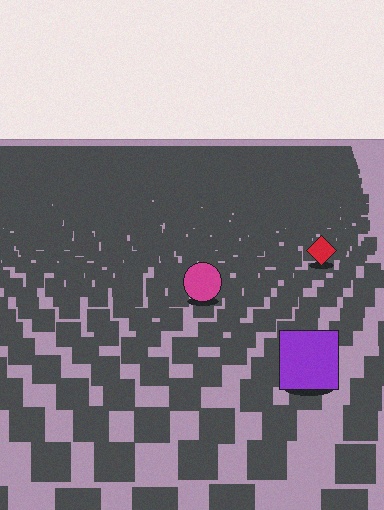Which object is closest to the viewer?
The purple square is closest. The texture marks near it are larger and more spread out.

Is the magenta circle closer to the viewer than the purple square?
No. The purple square is closer — you can tell from the texture gradient: the ground texture is coarser near it.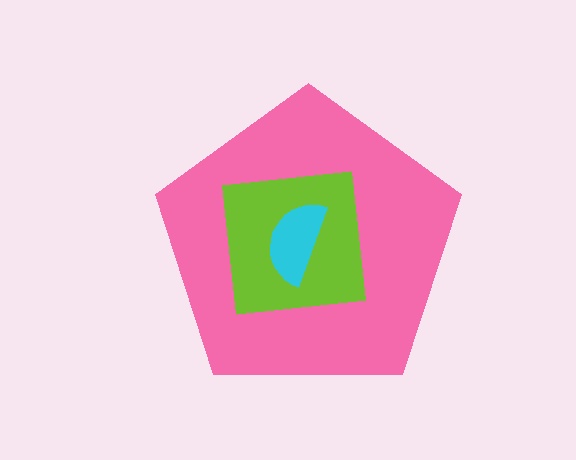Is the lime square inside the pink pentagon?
Yes.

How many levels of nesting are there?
3.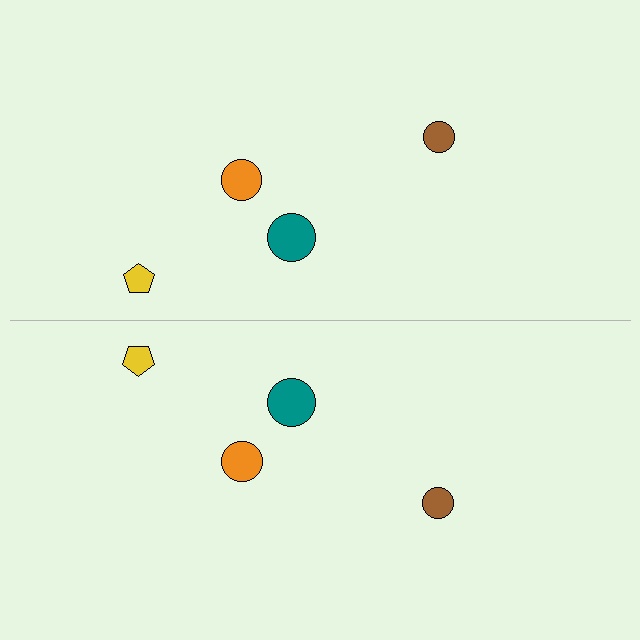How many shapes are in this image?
There are 8 shapes in this image.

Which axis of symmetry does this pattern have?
The pattern has a horizontal axis of symmetry running through the center of the image.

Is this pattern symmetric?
Yes, this pattern has bilateral (reflection) symmetry.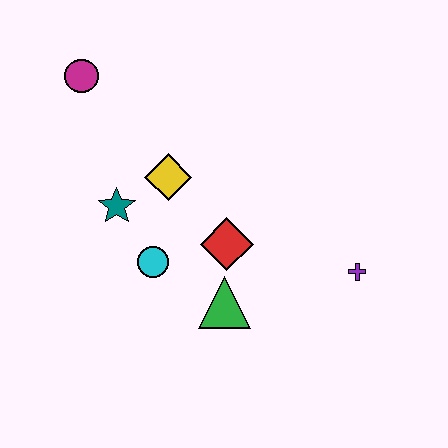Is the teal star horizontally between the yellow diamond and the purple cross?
No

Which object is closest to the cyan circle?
The teal star is closest to the cyan circle.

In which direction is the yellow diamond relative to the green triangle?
The yellow diamond is above the green triangle.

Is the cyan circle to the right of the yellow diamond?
No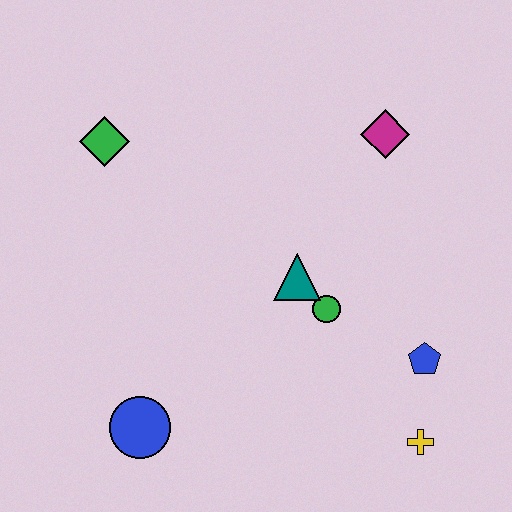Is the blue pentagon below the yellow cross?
No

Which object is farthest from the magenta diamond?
The blue circle is farthest from the magenta diamond.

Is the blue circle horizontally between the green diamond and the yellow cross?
Yes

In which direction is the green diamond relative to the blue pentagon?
The green diamond is to the left of the blue pentagon.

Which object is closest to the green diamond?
The teal triangle is closest to the green diamond.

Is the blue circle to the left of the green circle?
Yes